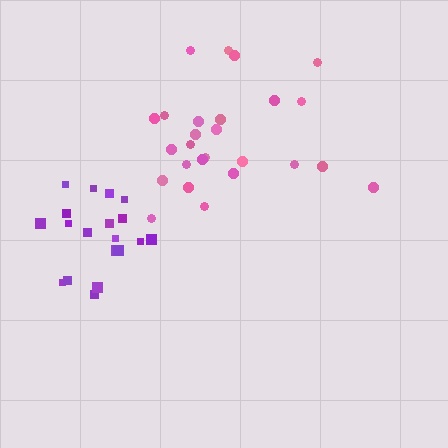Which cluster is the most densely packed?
Purple.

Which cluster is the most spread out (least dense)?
Pink.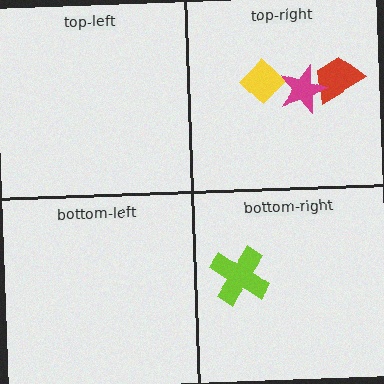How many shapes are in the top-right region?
3.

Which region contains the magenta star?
The top-right region.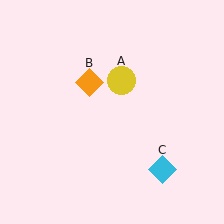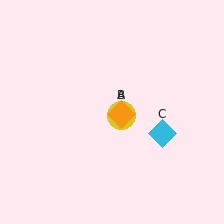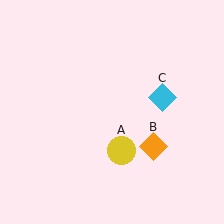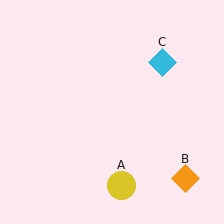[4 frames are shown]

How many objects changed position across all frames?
3 objects changed position: yellow circle (object A), orange diamond (object B), cyan diamond (object C).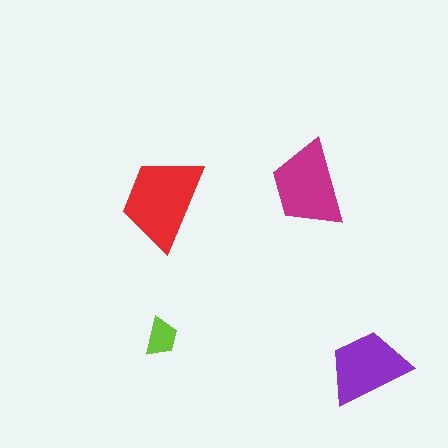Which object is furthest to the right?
The purple trapezoid is rightmost.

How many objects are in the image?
There are 4 objects in the image.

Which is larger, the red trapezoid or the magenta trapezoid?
The red one.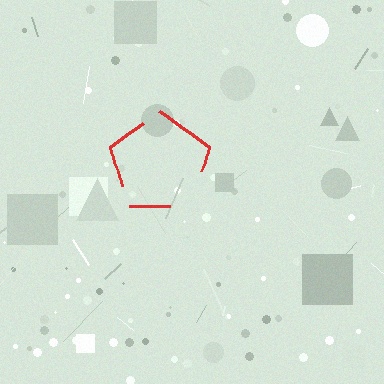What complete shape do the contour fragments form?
The contour fragments form a pentagon.